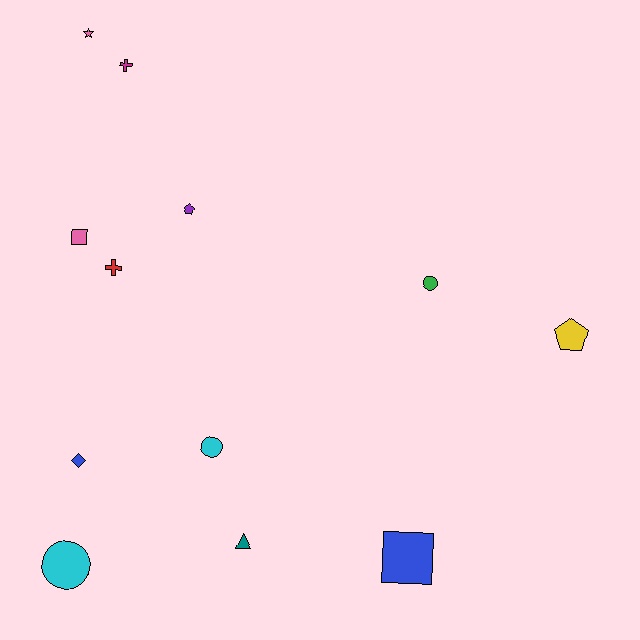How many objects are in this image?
There are 12 objects.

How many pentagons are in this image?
There are 2 pentagons.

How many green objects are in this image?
There is 1 green object.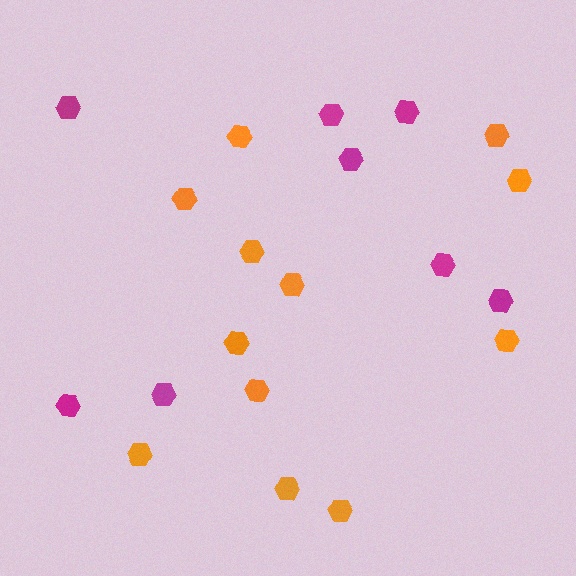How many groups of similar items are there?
There are 2 groups: one group of magenta hexagons (8) and one group of orange hexagons (12).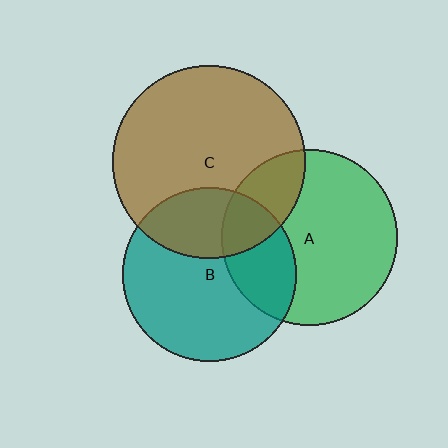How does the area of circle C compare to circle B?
Approximately 1.2 times.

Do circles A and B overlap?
Yes.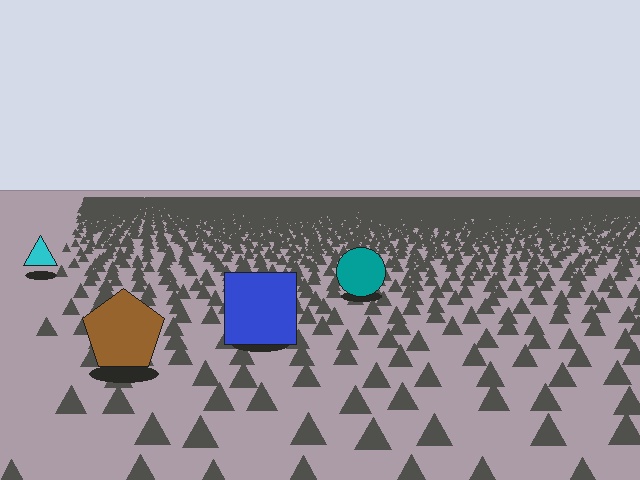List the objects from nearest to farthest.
From nearest to farthest: the brown pentagon, the blue square, the teal circle, the cyan triangle.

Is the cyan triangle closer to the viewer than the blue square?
No. The blue square is closer — you can tell from the texture gradient: the ground texture is coarser near it.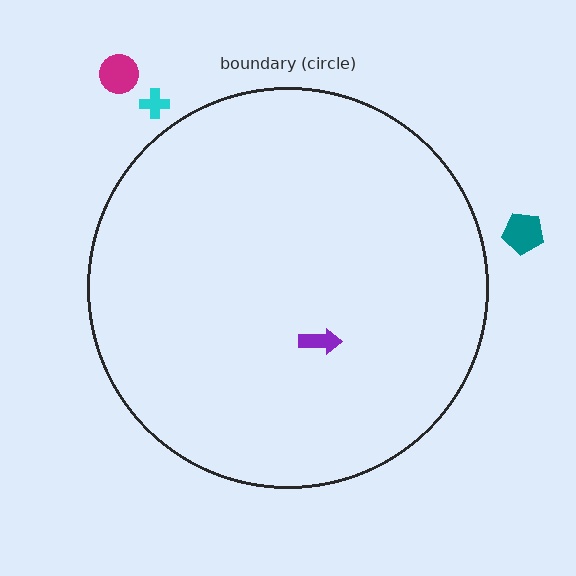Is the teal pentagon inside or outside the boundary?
Outside.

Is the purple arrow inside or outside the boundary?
Inside.